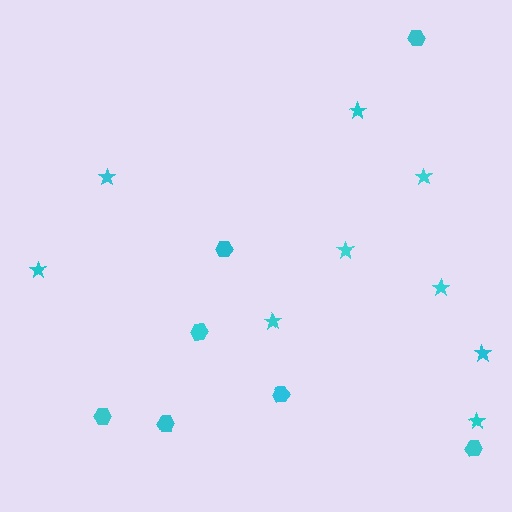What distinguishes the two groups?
There are 2 groups: one group of hexagons (7) and one group of stars (9).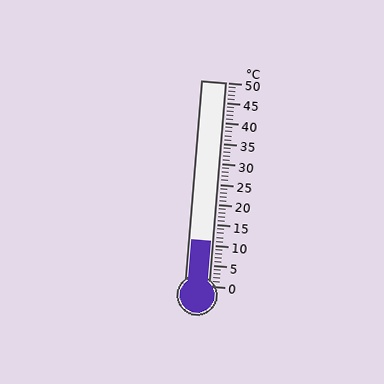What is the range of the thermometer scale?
The thermometer scale ranges from 0°C to 50°C.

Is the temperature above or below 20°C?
The temperature is below 20°C.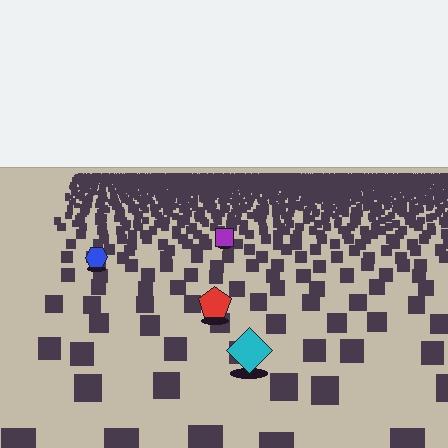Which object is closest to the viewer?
The cyan diamond is closest. The texture marks near it are larger and more spread out.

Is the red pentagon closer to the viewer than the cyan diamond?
No. The cyan diamond is closer — you can tell from the texture gradient: the ground texture is coarser near it.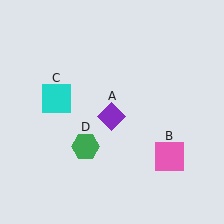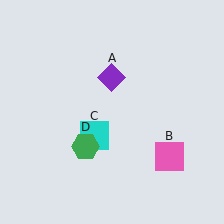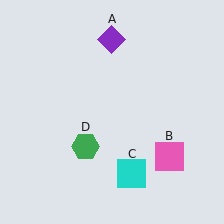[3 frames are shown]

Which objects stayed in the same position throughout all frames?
Pink square (object B) and green hexagon (object D) remained stationary.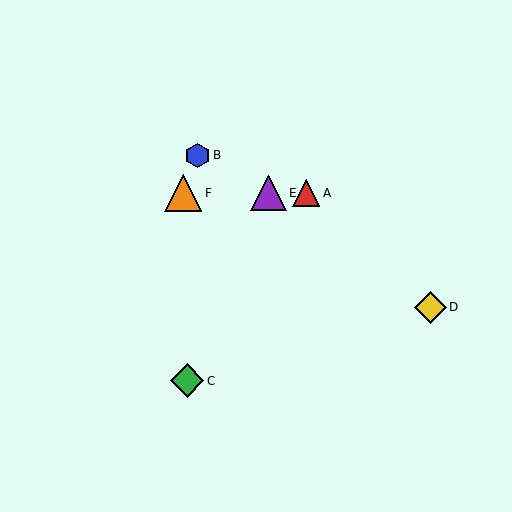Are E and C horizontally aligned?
No, E is at y≈193 and C is at y≈381.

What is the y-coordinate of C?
Object C is at y≈381.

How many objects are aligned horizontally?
3 objects (A, E, F) are aligned horizontally.